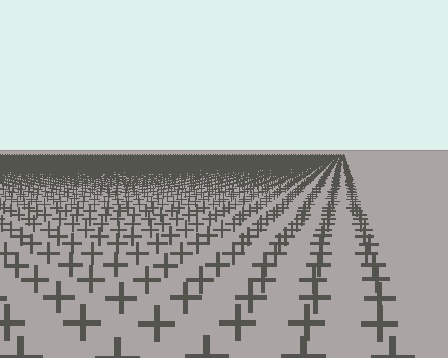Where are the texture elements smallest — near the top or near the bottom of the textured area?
Near the top.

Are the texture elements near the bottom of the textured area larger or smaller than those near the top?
Larger. Near the bottom, elements are closer to the viewer and appear at a bigger on-screen size.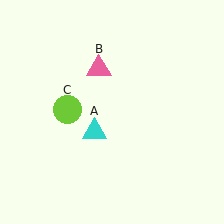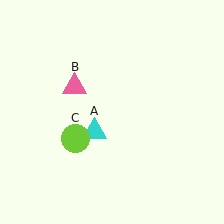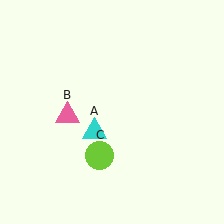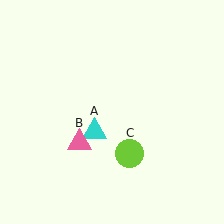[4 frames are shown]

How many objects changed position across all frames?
2 objects changed position: pink triangle (object B), lime circle (object C).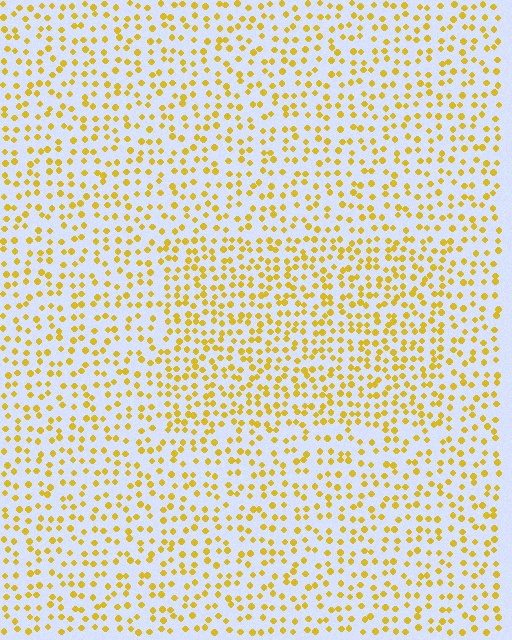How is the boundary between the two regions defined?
The boundary is defined by a change in element density (approximately 1.5x ratio). All elements are the same color, size, and shape.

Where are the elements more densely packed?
The elements are more densely packed inside the rectangle boundary.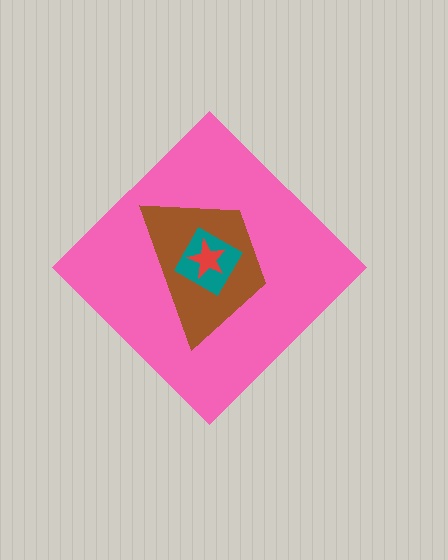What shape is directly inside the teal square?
The red star.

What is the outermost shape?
The pink diamond.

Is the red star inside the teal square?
Yes.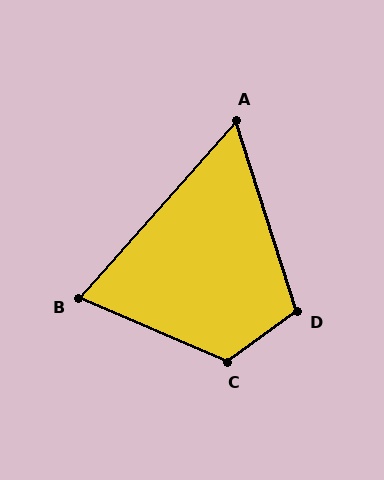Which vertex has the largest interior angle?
C, at approximately 121 degrees.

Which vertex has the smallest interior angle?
A, at approximately 59 degrees.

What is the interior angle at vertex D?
Approximately 108 degrees (obtuse).